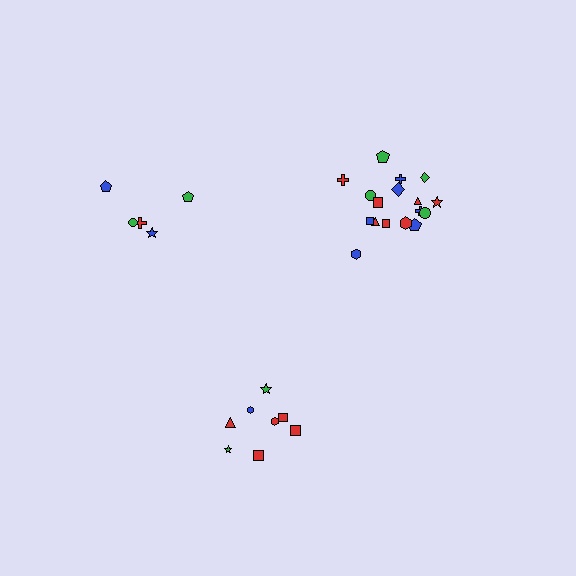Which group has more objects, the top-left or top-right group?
The top-right group.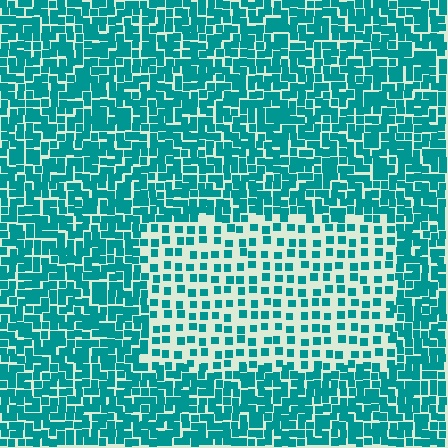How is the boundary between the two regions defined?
The boundary is defined by a change in element density (approximately 2.2x ratio). All elements are the same color, size, and shape.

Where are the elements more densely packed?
The elements are more densely packed outside the rectangle boundary.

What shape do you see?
I see a rectangle.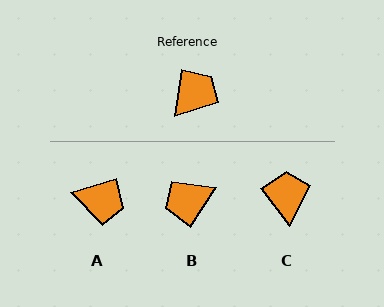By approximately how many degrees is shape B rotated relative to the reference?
Approximately 155 degrees counter-clockwise.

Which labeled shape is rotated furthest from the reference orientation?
B, about 155 degrees away.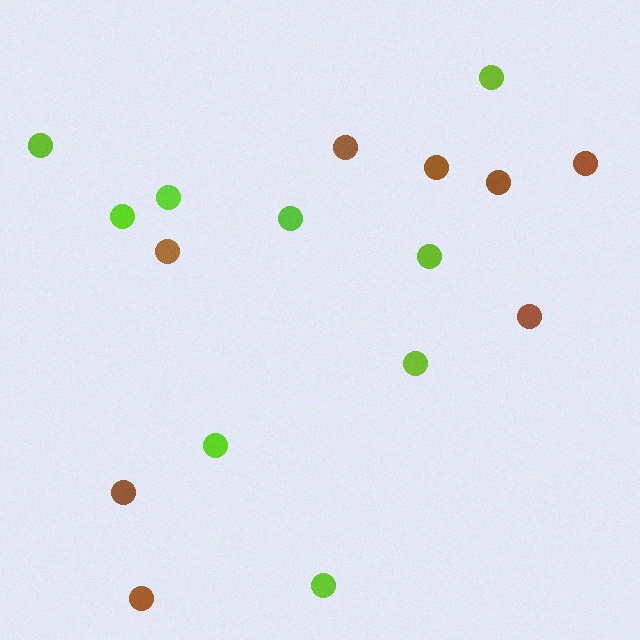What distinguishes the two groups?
There are 2 groups: one group of brown circles (8) and one group of lime circles (9).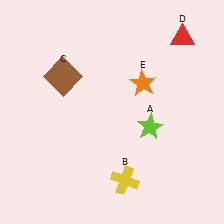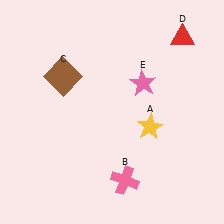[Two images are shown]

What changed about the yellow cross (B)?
In Image 1, B is yellow. In Image 2, it changed to pink.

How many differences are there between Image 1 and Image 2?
There are 3 differences between the two images.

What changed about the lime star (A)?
In Image 1, A is lime. In Image 2, it changed to yellow.